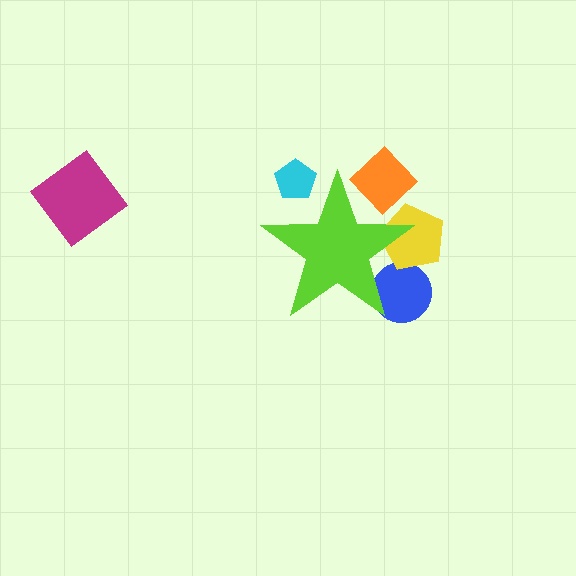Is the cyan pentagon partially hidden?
Yes, the cyan pentagon is partially hidden behind the lime star.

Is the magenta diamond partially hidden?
No, the magenta diamond is fully visible.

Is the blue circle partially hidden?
Yes, the blue circle is partially hidden behind the lime star.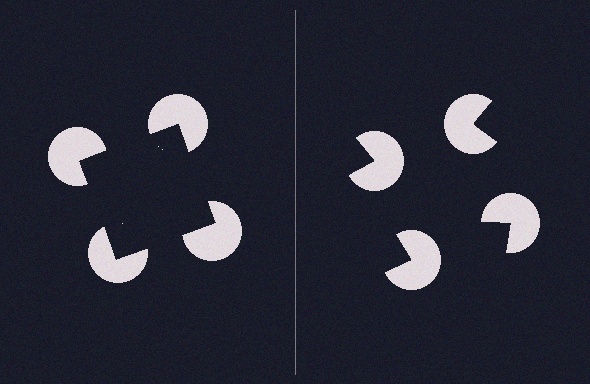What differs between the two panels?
The pac-man discs are positioned identically on both sides; only the wedge orientations differ. On the left they align to a square; on the right they are misaligned.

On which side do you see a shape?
An illusory square appears on the left side. On the right side the wedge cuts are rotated, so no coherent shape forms.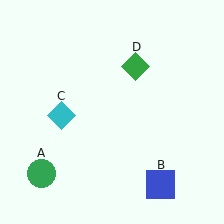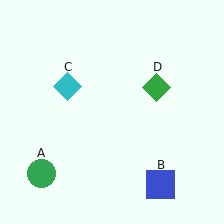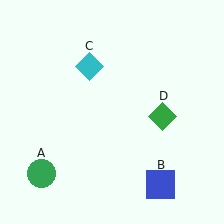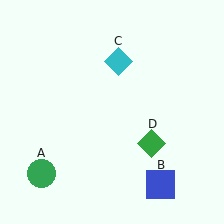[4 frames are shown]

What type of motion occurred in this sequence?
The cyan diamond (object C), green diamond (object D) rotated clockwise around the center of the scene.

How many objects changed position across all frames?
2 objects changed position: cyan diamond (object C), green diamond (object D).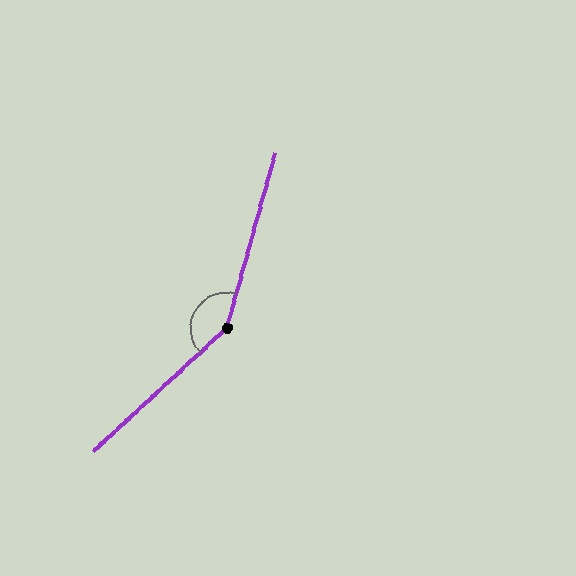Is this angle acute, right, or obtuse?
It is obtuse.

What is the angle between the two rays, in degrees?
Approximately 148 degrees.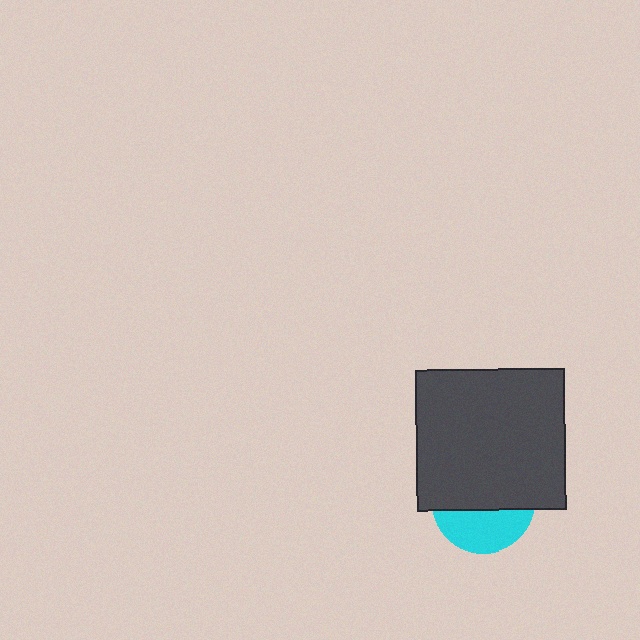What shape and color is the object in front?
The object in front is a dark gray rectangle.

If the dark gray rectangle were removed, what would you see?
You would see the complete cyan circle.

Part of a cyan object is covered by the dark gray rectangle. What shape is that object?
It is a circle.